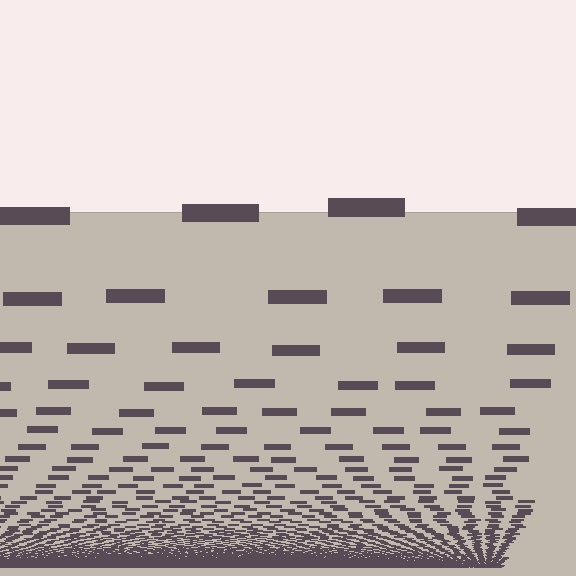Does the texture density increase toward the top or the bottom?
Density increases toward the bottom.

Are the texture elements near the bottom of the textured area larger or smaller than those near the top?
Smaller. The gradient is inverted — elements near the bottom are smaller and denser.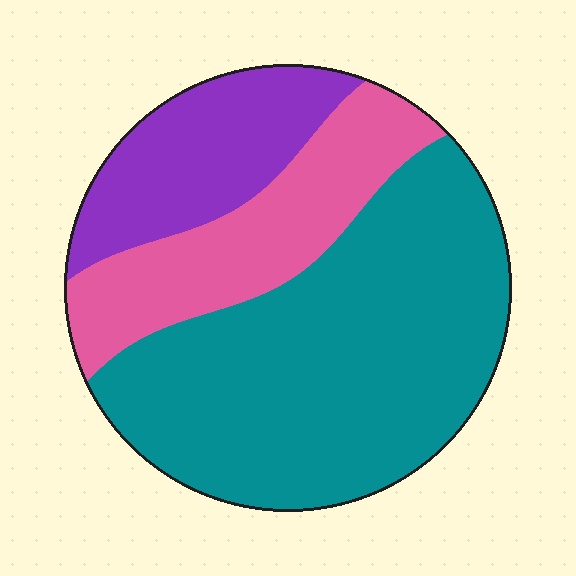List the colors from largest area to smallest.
From largest to smallest: teal, pink, purple.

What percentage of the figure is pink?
Pink covers roughly 25% of the figure.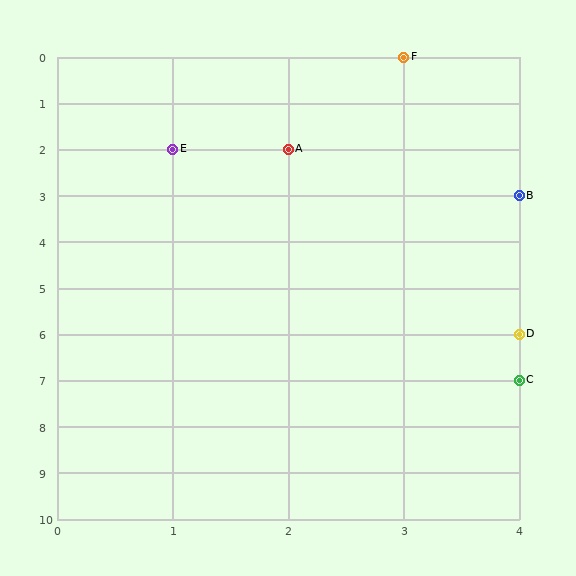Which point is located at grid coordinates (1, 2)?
Point E is at (1, 2).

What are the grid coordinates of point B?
Point B is at grid coordinates (4, 3).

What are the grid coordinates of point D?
Point D is at grid coordinates (4, 6).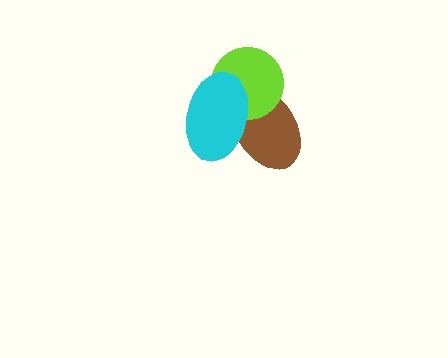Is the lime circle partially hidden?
Yes, it is partially covered by another shape.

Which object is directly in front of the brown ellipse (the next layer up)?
The lime circle is directly in front of the brown ellipse.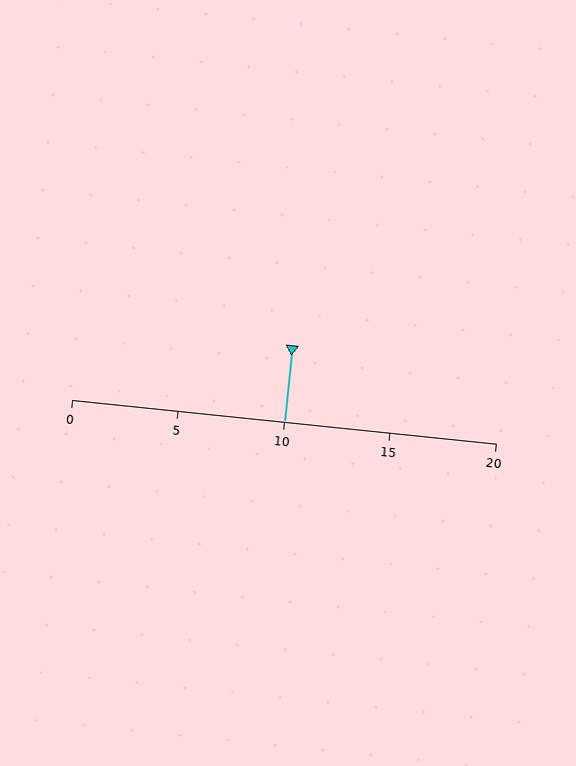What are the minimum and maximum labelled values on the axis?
The axis runs from 0 to 20.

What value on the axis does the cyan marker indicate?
The marker indicates approximately 10.